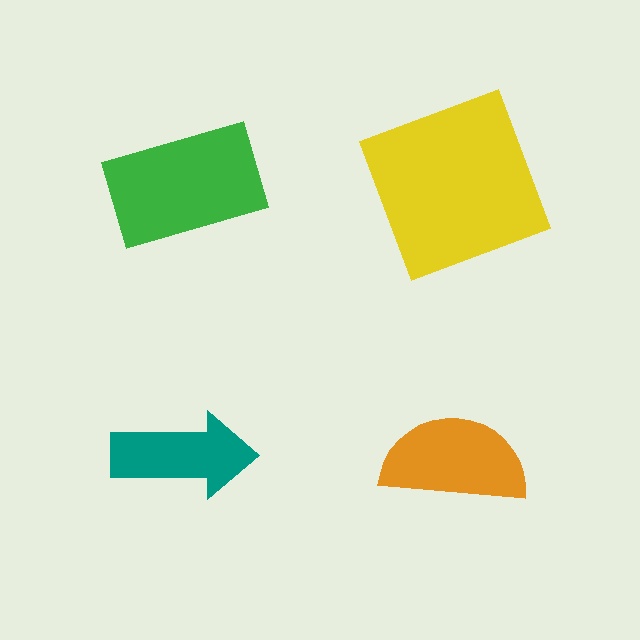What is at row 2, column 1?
A teal arrow.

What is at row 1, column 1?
A green rectangle.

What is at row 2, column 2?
An orange semicircle.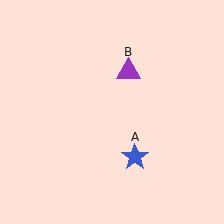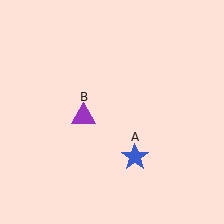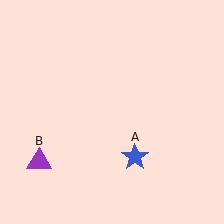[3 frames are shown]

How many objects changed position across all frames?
1 object changed position: purple triangle (object B).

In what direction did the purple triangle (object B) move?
The purple triangle (object B) moved down and to the left.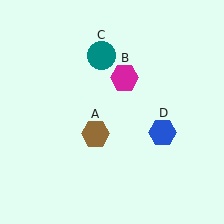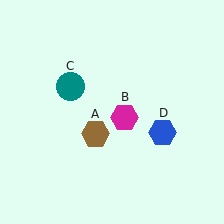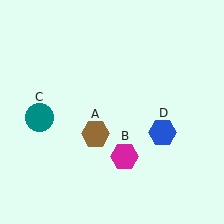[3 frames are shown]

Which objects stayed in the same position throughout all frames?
Brown hexagon (object A) and blue hexagon (object D) remained stationary.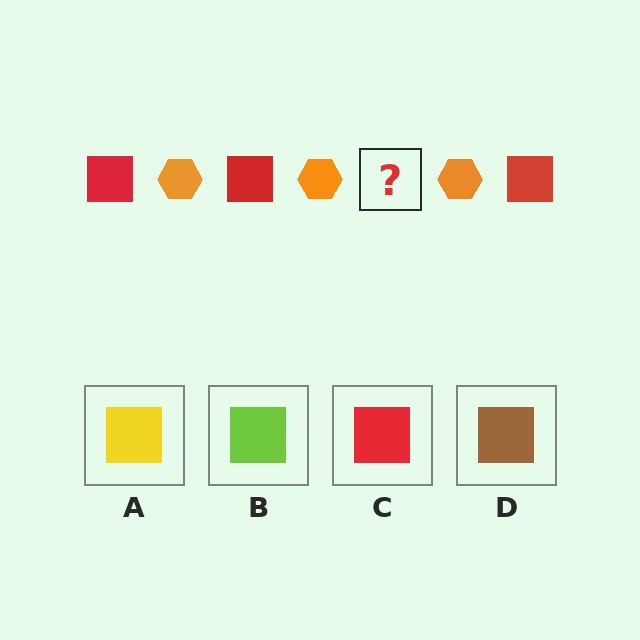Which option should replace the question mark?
Option C.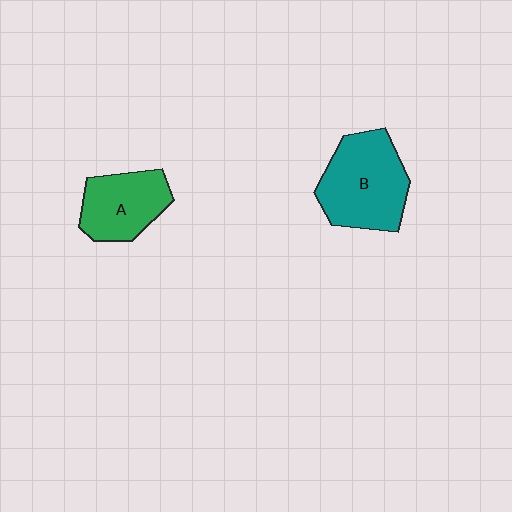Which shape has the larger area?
Shape B (teal).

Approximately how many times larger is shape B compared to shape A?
Approximately 1.4 times.